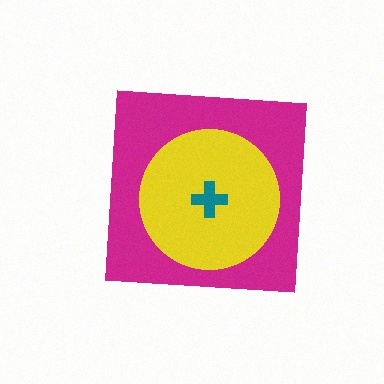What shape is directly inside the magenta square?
The yellow circle.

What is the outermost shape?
The magenta square.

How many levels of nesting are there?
3.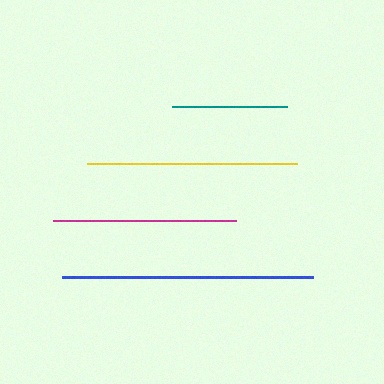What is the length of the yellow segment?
The yellow segment is approximately 211 pixels long.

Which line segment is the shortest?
The teal line is the shortest at approximately 114 pixels.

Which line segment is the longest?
The blue line is the longest at approximately 251 pixels.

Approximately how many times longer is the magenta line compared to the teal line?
The magenta line is approximately 1.6 times the length of the teal line.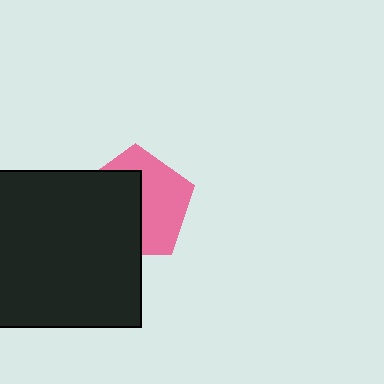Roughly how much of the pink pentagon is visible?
About half of it is visible (roughly 50%).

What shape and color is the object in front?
The object in front is a black square.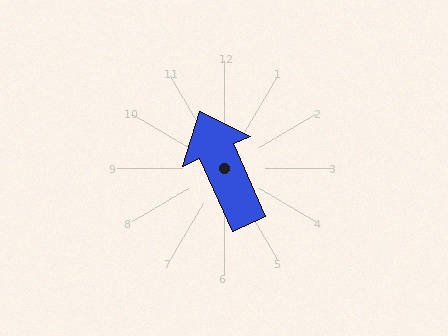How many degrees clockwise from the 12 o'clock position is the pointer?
Approximately 336 degrees.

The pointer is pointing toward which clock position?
Roughly 11 o'clock.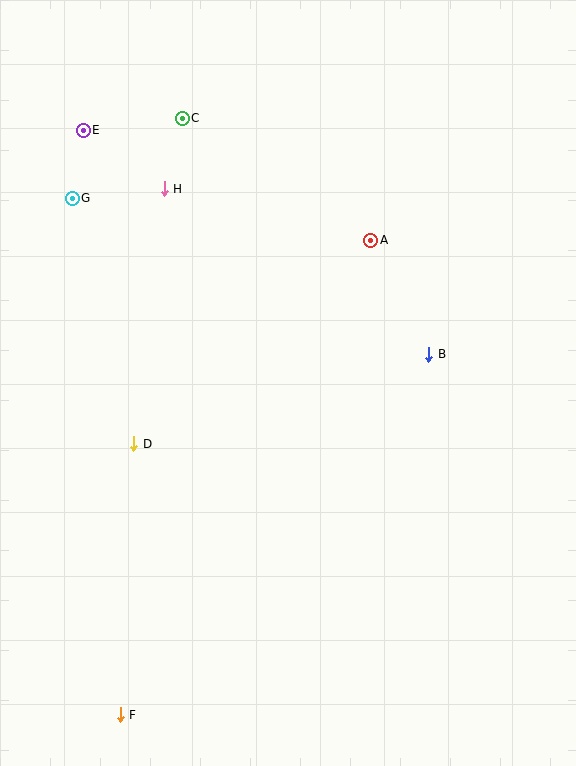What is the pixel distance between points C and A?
The distance between C and A is 225 pixels.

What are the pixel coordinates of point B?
Point B is at (429, 354).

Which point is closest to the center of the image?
Point B at (429, 354) is closest to the center.